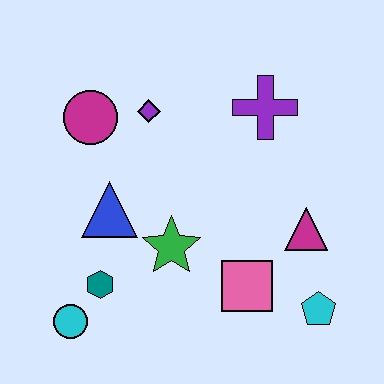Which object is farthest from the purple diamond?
The cyan pentagon is farthest from the purple diamond.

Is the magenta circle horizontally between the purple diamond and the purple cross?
No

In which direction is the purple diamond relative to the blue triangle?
The purple diamond is above the blue triangle.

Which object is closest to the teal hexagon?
The cyan circle is closest to the teal hexagon.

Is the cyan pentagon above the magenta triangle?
No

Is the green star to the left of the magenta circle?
No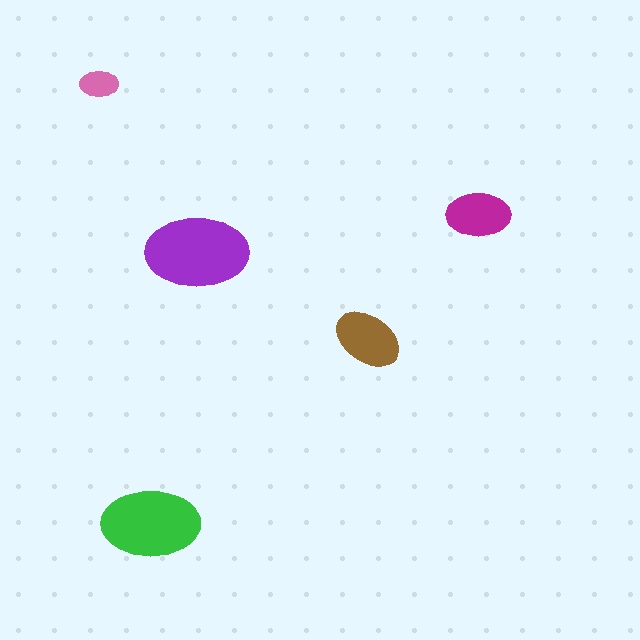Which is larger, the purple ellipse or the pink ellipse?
The purple one.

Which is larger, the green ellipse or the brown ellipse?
The green one.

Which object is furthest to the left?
The pink ellipse is leftmost.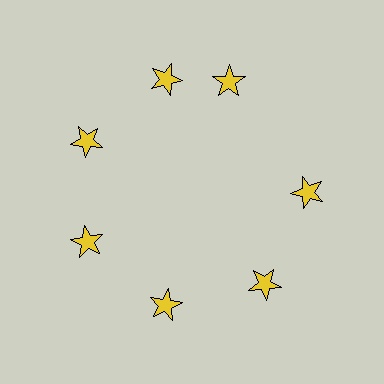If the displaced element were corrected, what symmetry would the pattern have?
It would have 7-fold rotational symmetry — the pattern would map onto itself every 51 degrees.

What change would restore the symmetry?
The symmetry would be restored by rotating it back into even spacing with its neighbors so that all 7 stars sit at equal angles and equal distance from the center.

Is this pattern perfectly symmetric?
No. The 7 yellow stars are arranged in a ring, but one element near the 1 o'clock position is rotated out of alignment along the ring, breaking the 7-fold rotational symmetry.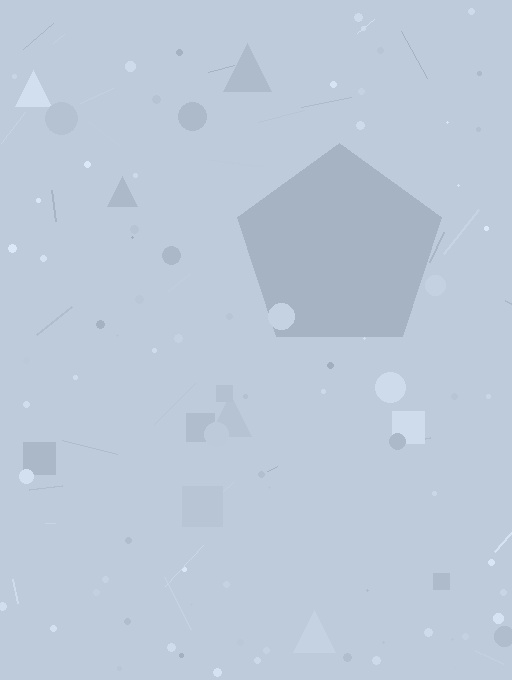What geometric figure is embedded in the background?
A pentagon is embedded in the background.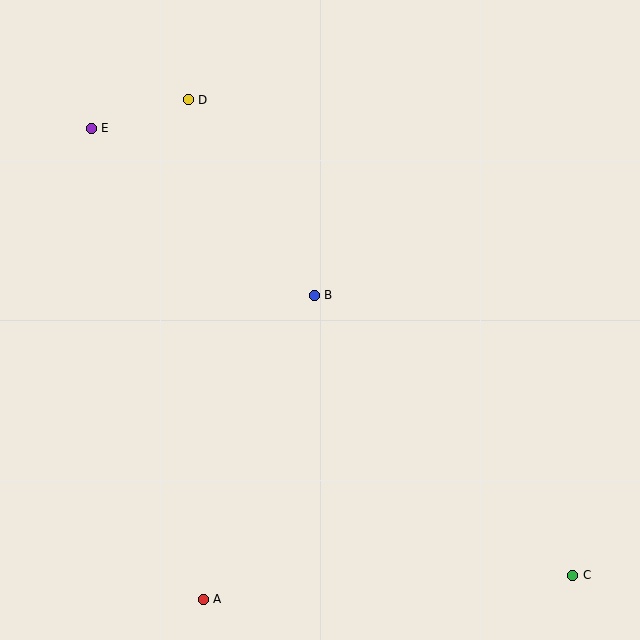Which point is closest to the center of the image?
Point B at (314, 295) is closest to the center.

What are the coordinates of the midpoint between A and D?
The midpoint between A and D is at (196, 349).